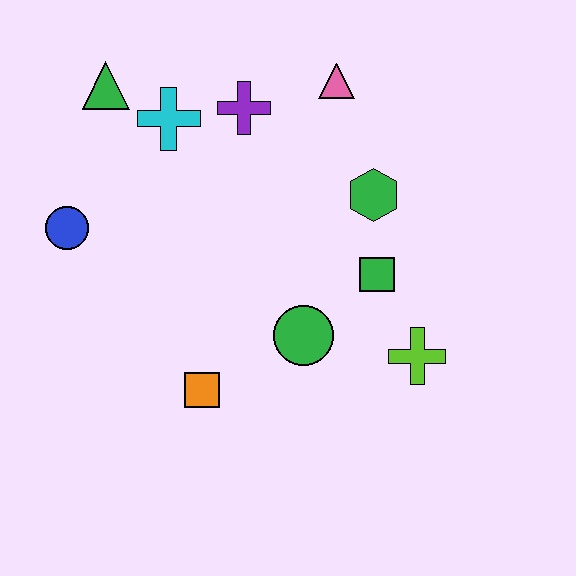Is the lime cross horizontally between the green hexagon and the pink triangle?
No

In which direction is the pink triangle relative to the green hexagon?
The pink triangle is above the green hexagon.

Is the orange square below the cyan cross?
Yes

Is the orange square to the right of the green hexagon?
No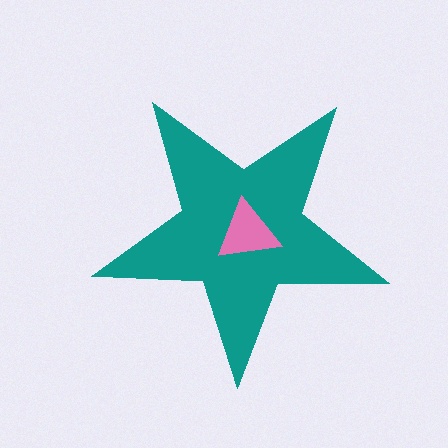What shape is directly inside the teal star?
The pink triangle.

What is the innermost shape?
The pink triangle.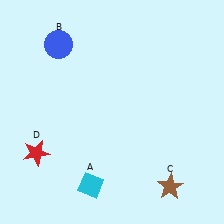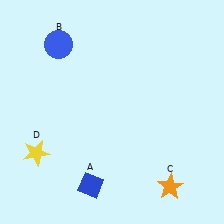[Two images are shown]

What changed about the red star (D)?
In Image 1, D is red. In Image 2, it changed to yellow.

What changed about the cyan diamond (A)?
In Image 1, A is cyan. In Image 2, it changed to blue.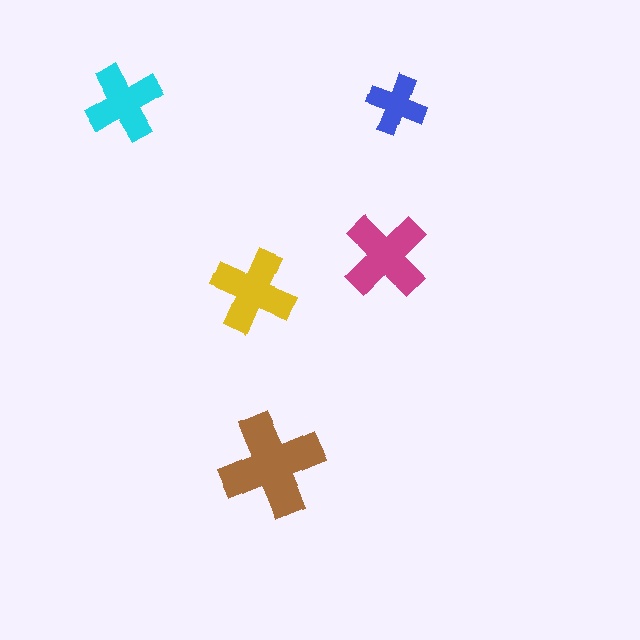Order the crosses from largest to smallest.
the brown one, the magenta one, the yellow one, the cyan one, the blue one.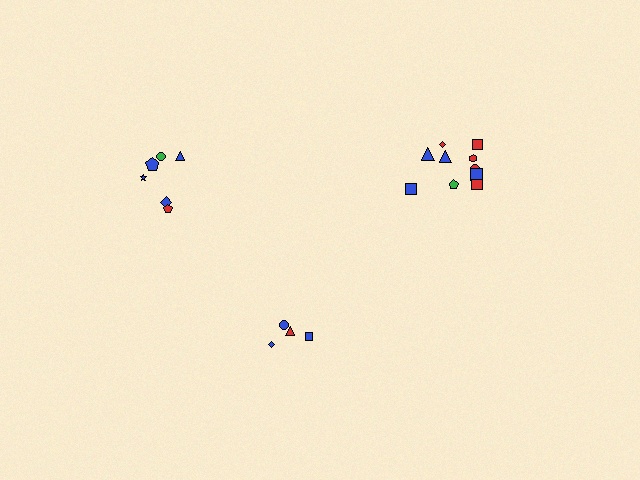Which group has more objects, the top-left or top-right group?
The top-right group.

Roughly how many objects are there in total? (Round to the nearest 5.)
Roughly 20 objects in total.